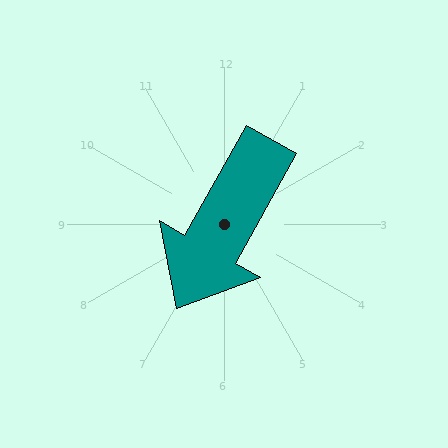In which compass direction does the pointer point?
Southwest.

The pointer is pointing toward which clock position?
Roughly 7 o'clock.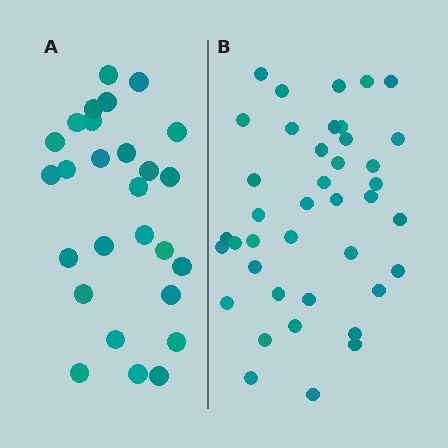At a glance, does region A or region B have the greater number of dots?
Region B (the right region) has more dots.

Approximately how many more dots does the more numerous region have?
Region B has approximately 15 more dots than region A.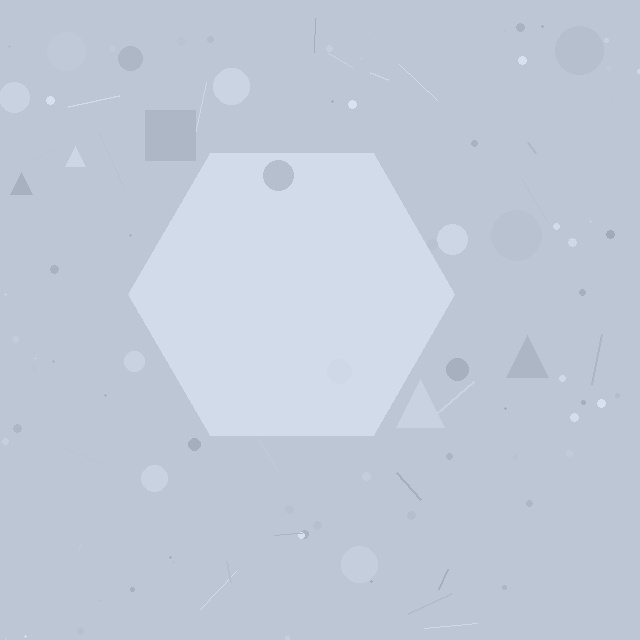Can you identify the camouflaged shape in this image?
The camouflaged shape is a hexagon.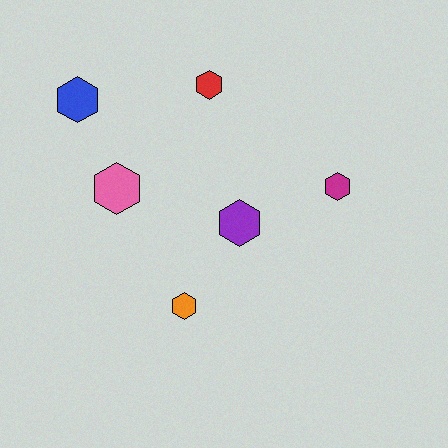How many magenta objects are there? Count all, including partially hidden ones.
There is 1 magenta object.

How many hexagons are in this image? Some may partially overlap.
There are 6 hexagons.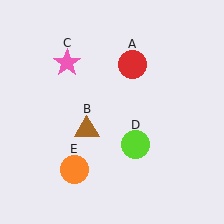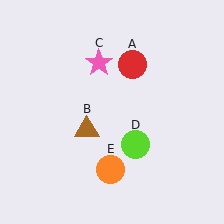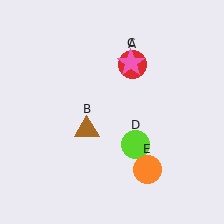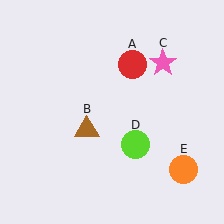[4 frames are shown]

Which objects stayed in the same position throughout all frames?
Red circle (object A) and brown triangle (object B) and lime circle (object D) remained stationary.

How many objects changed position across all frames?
2 objects changed position: pink star (object C), orange circle (object E).